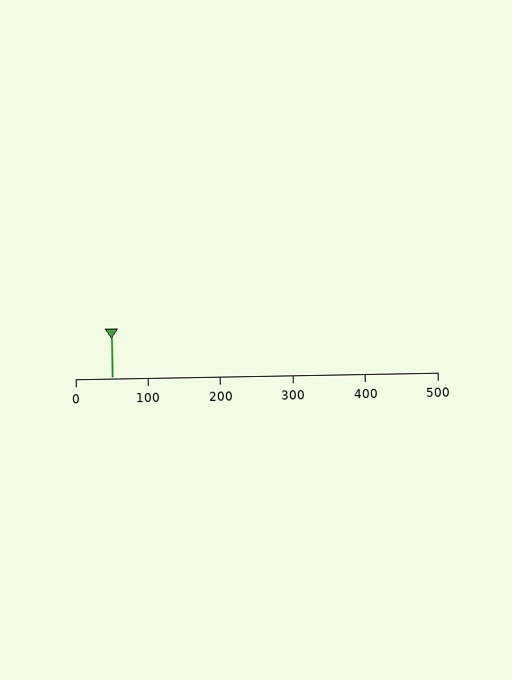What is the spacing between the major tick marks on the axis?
The major ticks are spaced 100 apart.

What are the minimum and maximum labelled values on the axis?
The axis runs from 0 to 500.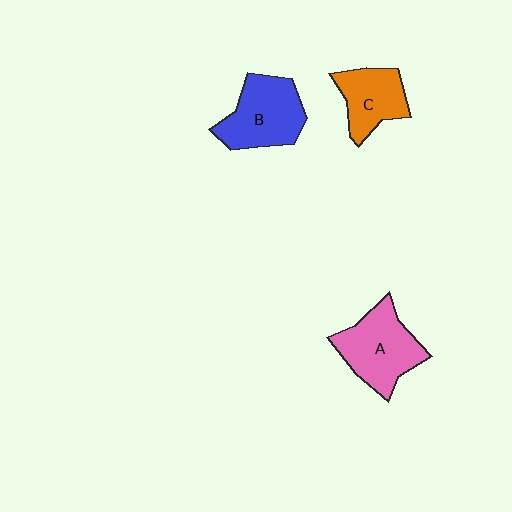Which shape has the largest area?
Shape A (pink).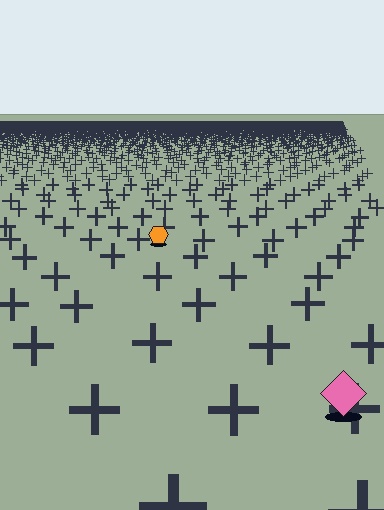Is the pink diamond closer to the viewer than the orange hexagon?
Yes. The pink diamond is closer — you can tell from the texture gradient: the ground texture is coarser near it.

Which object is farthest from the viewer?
The orange hexagon is farthest from the viewer. It appears smaller and the ground texture around it is denser.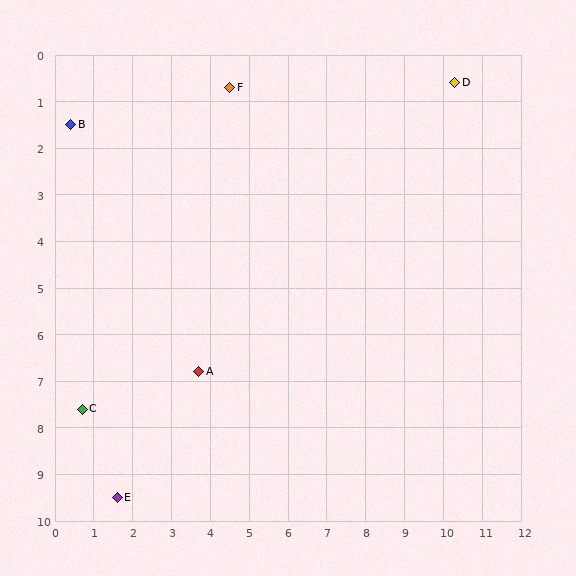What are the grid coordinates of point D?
Point D is at approximately (10.3, 0.6).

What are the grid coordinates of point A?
Point A is at approximately (3.7, 6.8).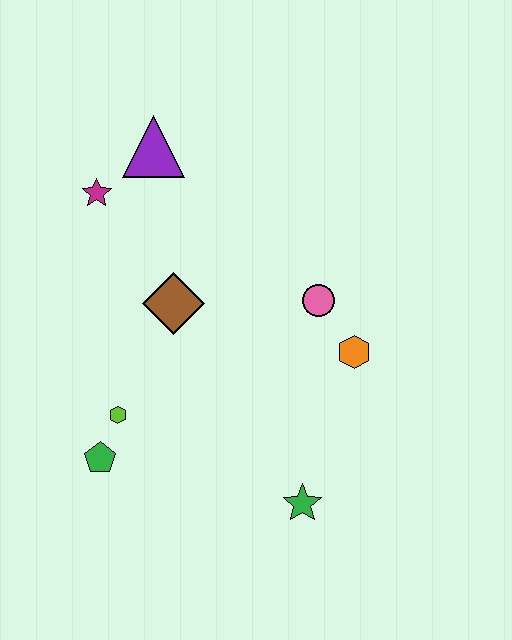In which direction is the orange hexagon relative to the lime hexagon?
The orange hexagon is to the right of the lime hexagon.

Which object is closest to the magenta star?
The purple triangle is closest to the magenta star.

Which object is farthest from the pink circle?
The green pentagon is farthest from the pink circle.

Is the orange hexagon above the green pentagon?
Yes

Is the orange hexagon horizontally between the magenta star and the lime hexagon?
No